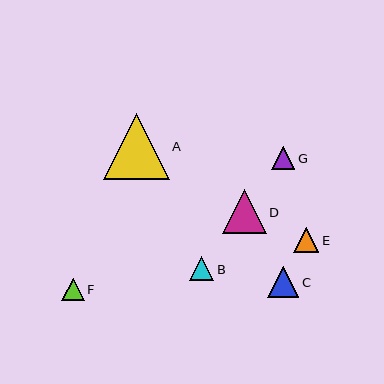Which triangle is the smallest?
Triangle F is the smallest with a size of approximately 23 pixels.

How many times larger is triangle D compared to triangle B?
Triangle D is approximately 1.8 times the size of triangle B.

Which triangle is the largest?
Triangle A is the largest with a size of approximately 66 pixels.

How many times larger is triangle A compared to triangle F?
Triangle A is approximately 2.9 times the size of triangle F.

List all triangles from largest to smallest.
From largest to smallest: A, D, C, E, B, G, F.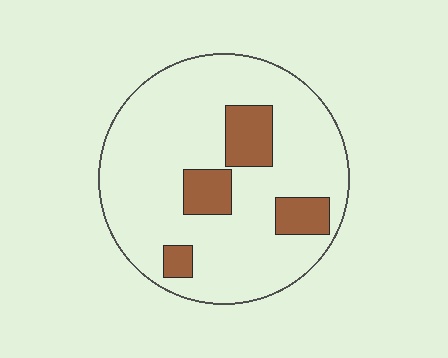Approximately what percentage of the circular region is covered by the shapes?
Approximately 15%.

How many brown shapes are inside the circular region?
4.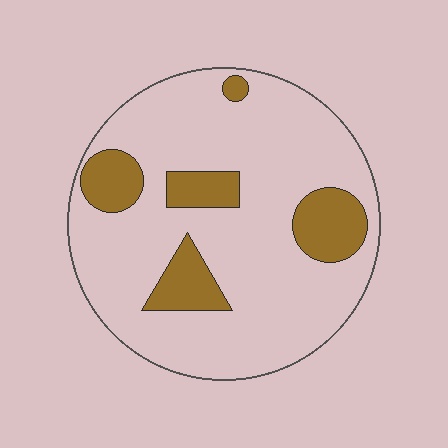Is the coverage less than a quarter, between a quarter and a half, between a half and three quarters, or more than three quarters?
Less than a quarter.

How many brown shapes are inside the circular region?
5.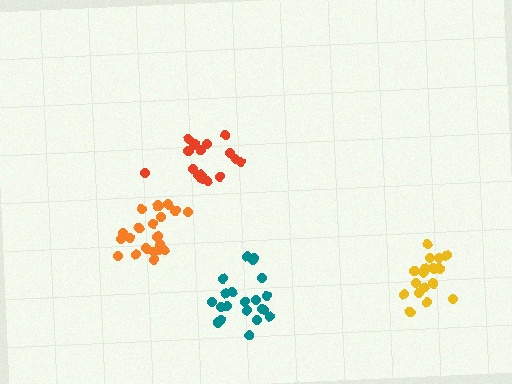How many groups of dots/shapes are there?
There are 4 groups.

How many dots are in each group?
Group 1: 21 dots, Group 2: 19 dots, Group 3: 17 dots, Group 4: 20 dots (77 total).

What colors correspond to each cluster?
The clusters are colored: teal, yellow, red, orange.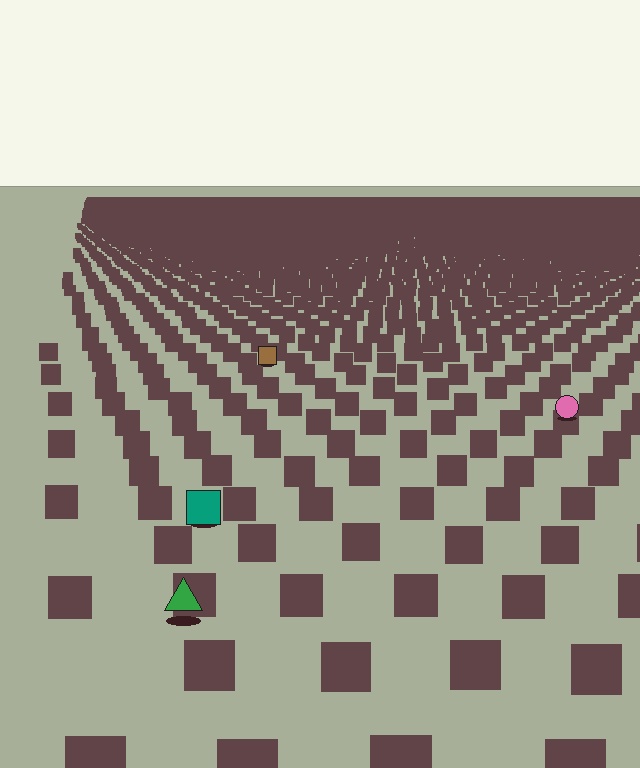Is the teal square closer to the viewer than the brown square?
Yes. The teal square is closer — you can tell from the texture gradient: the ground texture is coarser near it.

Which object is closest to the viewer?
The green triangle is closest. The texture marks near it are larger and more spread out.